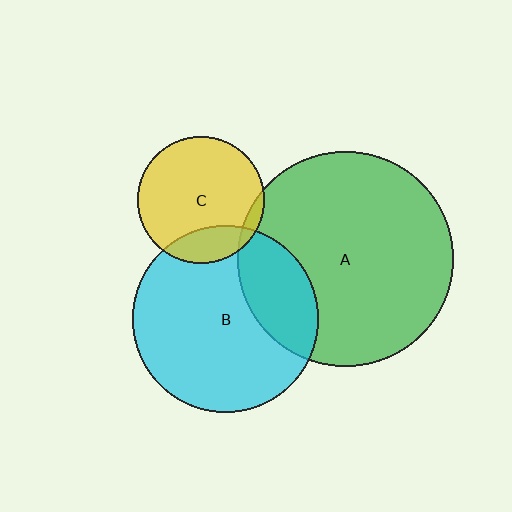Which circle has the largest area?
Circle A (green).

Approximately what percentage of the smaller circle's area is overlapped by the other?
Approximately 20%.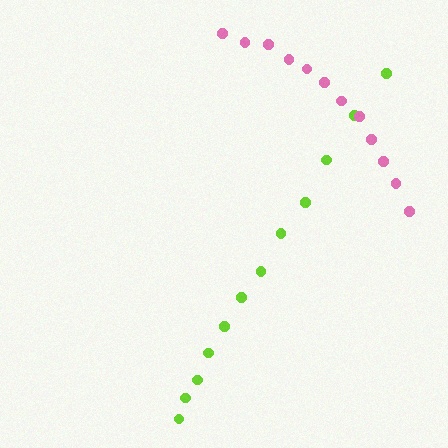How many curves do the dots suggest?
There are 2 distinct paths.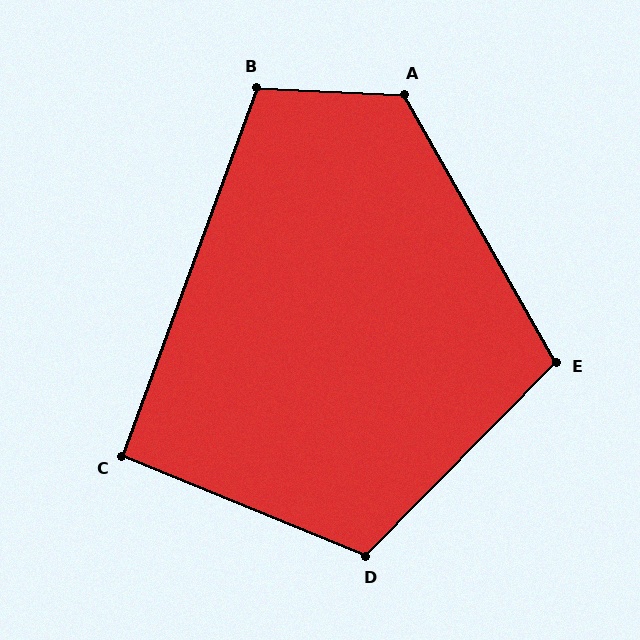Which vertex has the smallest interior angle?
C, at approximately 92 degrees.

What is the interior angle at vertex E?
Approximately 106 degrees (obtuse).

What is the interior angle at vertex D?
Approximately 112 degrees (obtuse).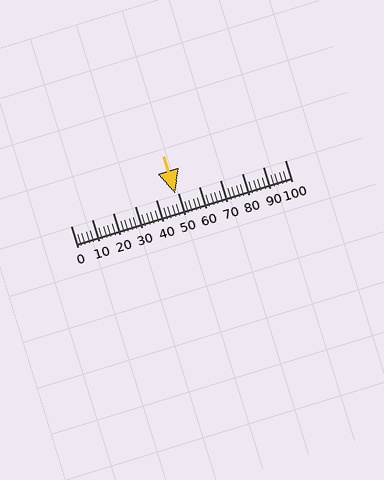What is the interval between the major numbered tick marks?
The major tick marks are spaced 10 units apart.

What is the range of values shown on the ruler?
The ruler shows values from 0 to 100.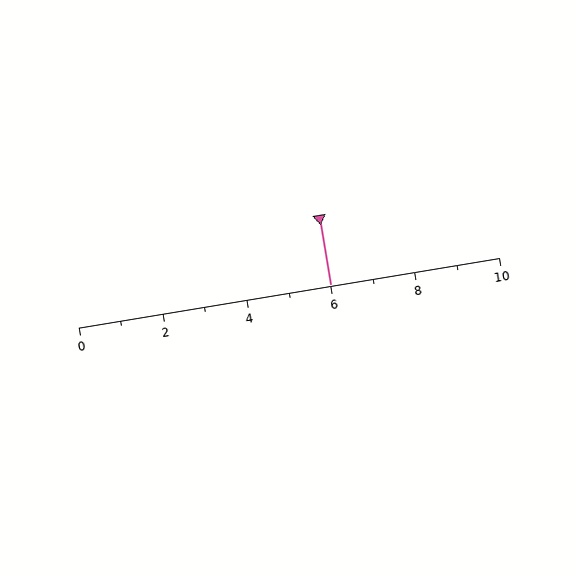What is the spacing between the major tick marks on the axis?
The major ticks are spaced 2 apart.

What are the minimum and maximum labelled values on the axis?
The axis runs from 0 to 10.